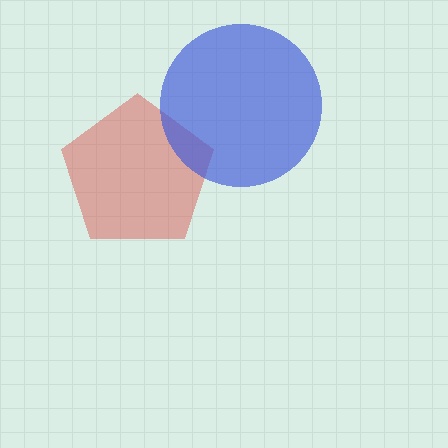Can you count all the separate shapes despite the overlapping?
Yes, there are 2 separate shapes.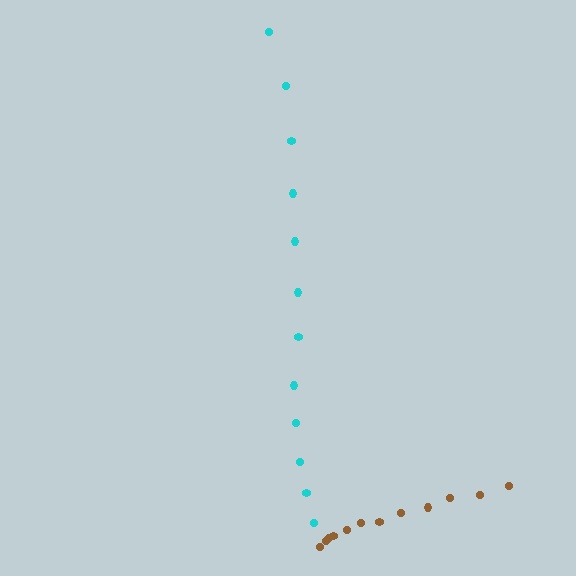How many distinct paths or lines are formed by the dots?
There are 2 distinct paths.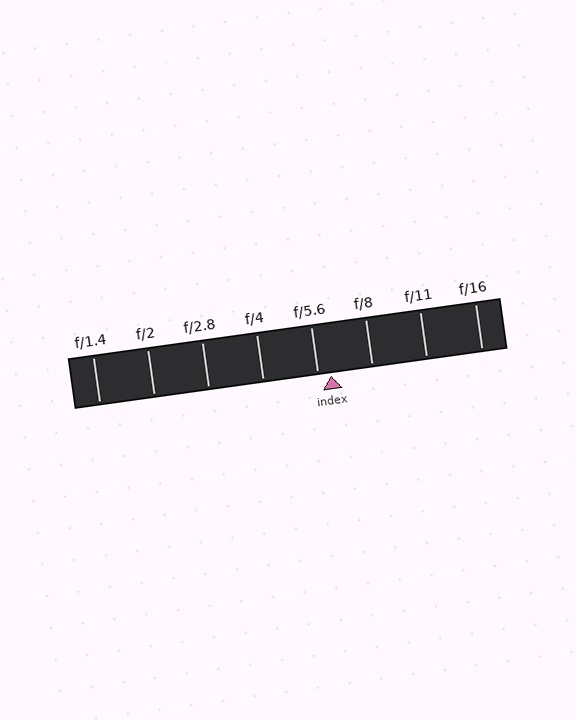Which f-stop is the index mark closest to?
The index mark is closest to f/5.6.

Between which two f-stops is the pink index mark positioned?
The index mark is between f/5.6 and f/8.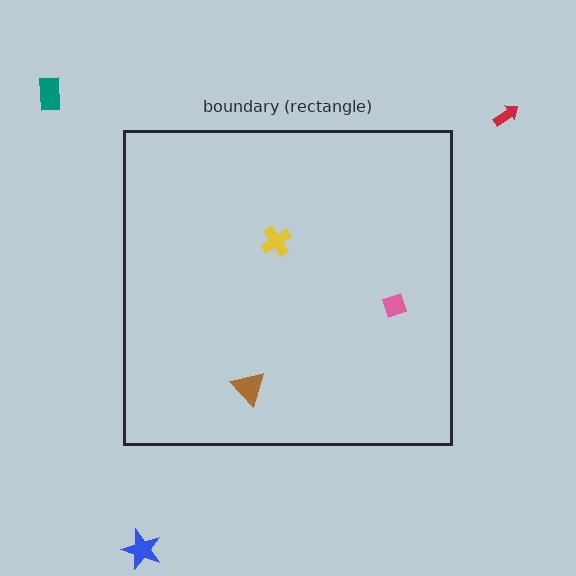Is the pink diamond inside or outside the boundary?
Inside.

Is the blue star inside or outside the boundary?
Outside.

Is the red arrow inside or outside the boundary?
Outside.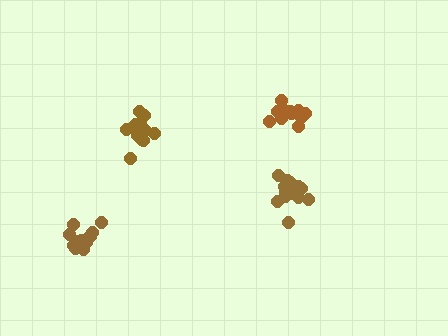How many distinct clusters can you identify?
There are 4 distinct clusters.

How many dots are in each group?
Group 1: 13 dots, Group 2: 13 dots, Group 3: 13 dots, Group 4: 16 dots (55 total).